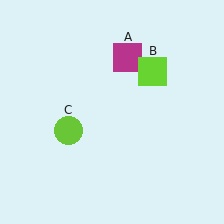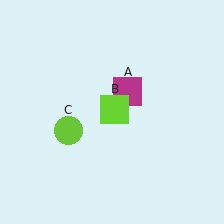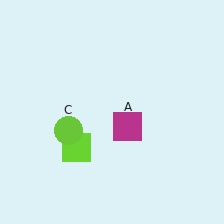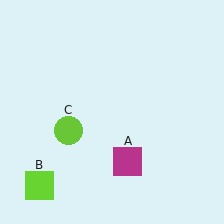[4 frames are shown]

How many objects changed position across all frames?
2 objects changed position: magenta square (object A), lime square (object B).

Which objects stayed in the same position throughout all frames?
Lime circle (object C) remained stationary.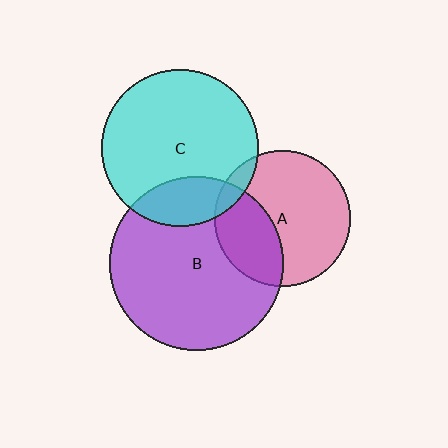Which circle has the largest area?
Circle B (purple).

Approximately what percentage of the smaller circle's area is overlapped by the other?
Approximately 20%.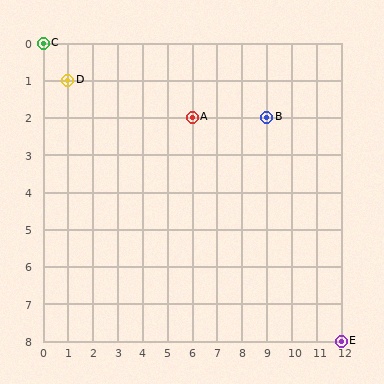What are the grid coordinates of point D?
Point D is at grid coordinates (1, 1).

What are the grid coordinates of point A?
Point A is at grid coordinates (6, 2).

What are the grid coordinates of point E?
Point E is at grid coordinates (12, 8).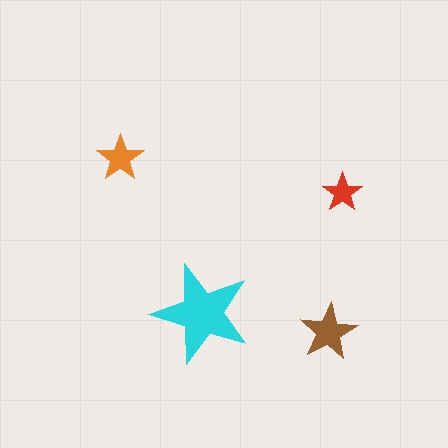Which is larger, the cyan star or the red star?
The cyan one.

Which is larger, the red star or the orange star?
The orange one.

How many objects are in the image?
There are 4 objects in the image.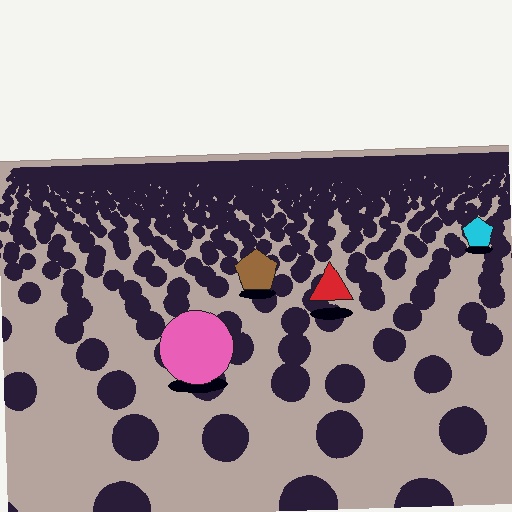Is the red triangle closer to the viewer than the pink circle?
No. The pink circle is closer — you can tell from the texture gradient: the ground texture is coarser near it.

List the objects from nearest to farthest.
From nearest to farthest: the pink circle, the red triangle, the brown pentagon, the cyan pentagon.